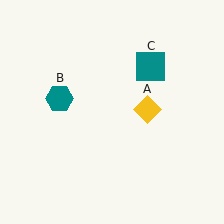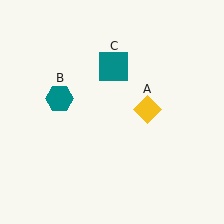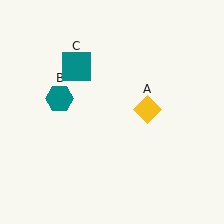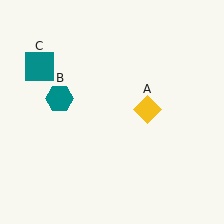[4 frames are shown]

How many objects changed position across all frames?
1 object changed position: teal square (object C).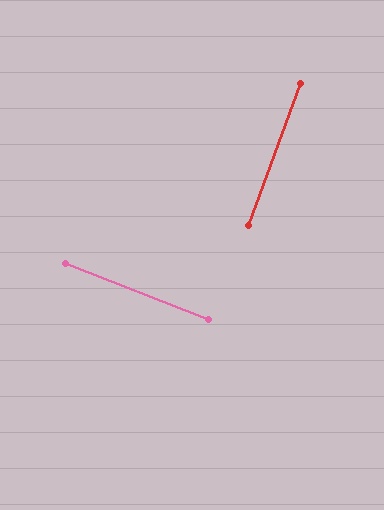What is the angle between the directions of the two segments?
Approximately 89 degrees.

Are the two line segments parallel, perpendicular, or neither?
Perpendicular — they meet at approximately 89°.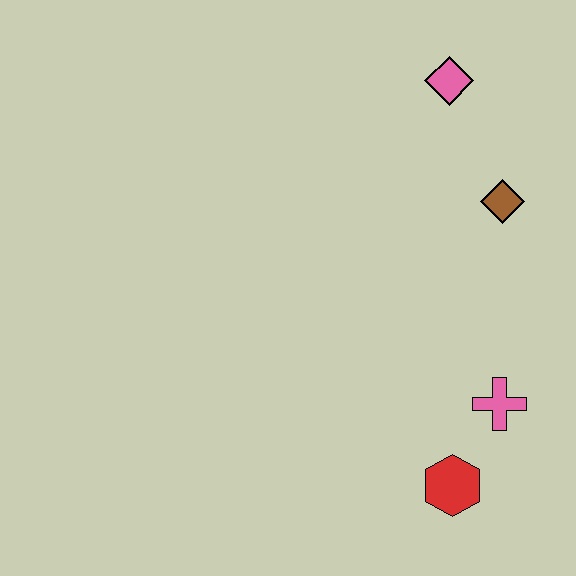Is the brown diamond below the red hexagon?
No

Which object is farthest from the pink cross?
The pink diamond is farthest from the pink cross.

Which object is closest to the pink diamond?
The brown diamond is closest to the pink diamond.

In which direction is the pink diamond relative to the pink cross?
The pink diamond is above the pink cross.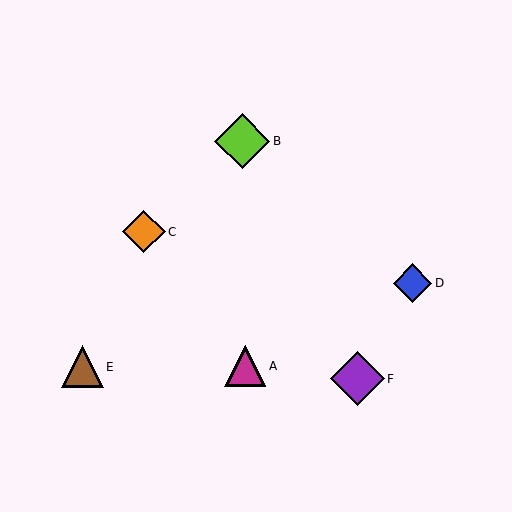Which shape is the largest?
The lime diamond (labeled B) is the largest.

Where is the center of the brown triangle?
The center of the brown triangle is at (83, 367).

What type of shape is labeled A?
Shape A is a magenta triangle.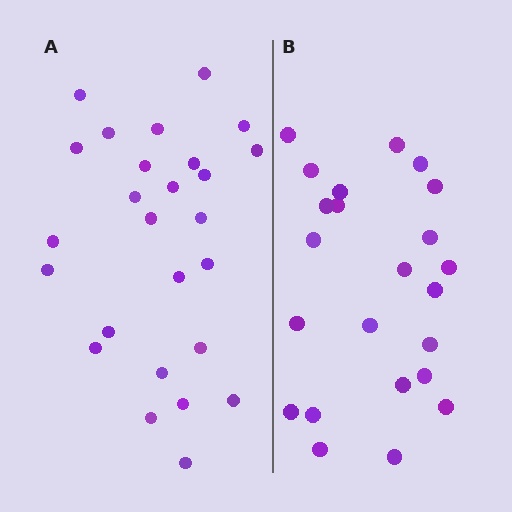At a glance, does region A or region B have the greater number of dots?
Region A (the left region) has more dots.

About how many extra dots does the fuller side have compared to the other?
Region A has just a few more — roughly 2 or 3 more dots than region B.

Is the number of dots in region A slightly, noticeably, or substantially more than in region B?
Region A has only slightly more — the two regions are fairly close. The ratio is roughly 1.1 to 1.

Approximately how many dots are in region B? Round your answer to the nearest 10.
About 20 dots. (The exact count is 23, which rounds to 20.)